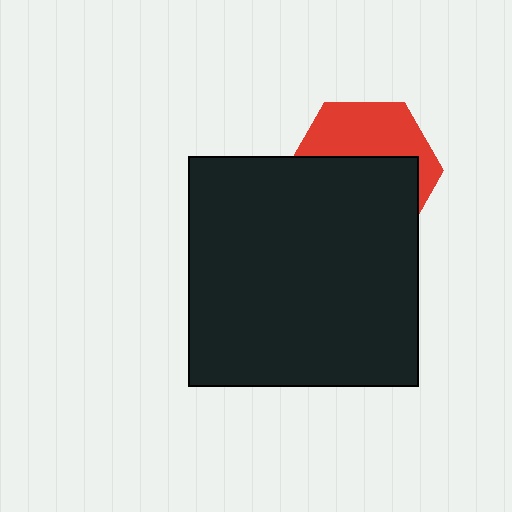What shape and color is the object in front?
The object in front is a black square.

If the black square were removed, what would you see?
You would see the complete red hexagon.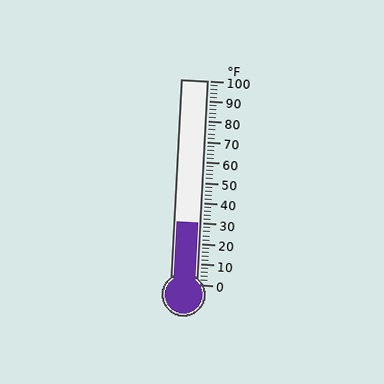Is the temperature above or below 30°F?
The temperature is at 30°F.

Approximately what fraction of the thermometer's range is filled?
The thermometer is filled to approximately 30% of its range.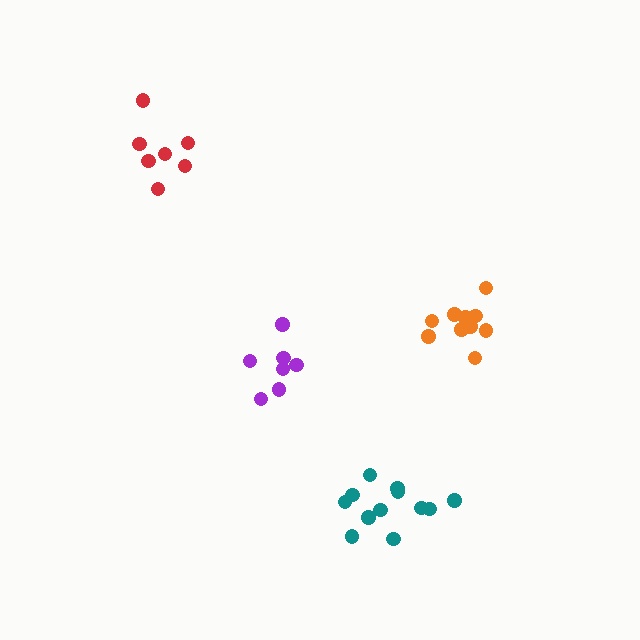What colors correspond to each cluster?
The clusters are colored: orange, purple, red, teal.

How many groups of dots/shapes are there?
There are 4 groups.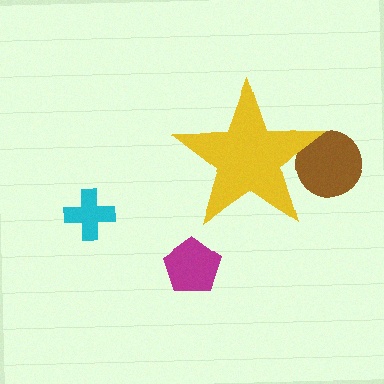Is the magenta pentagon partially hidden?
No, the magenta pentagon is fully visible.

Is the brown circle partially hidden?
Yes, the brown circle is partially hidden behind the yellow star.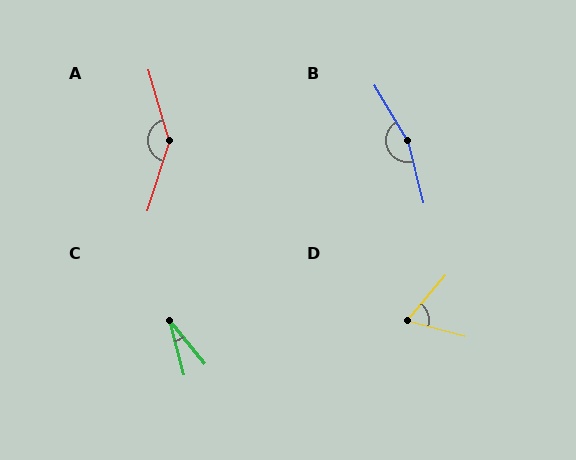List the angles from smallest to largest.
C (24°), D (65°), A (146°), B (164°).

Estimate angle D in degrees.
Approximately 65 degrees.